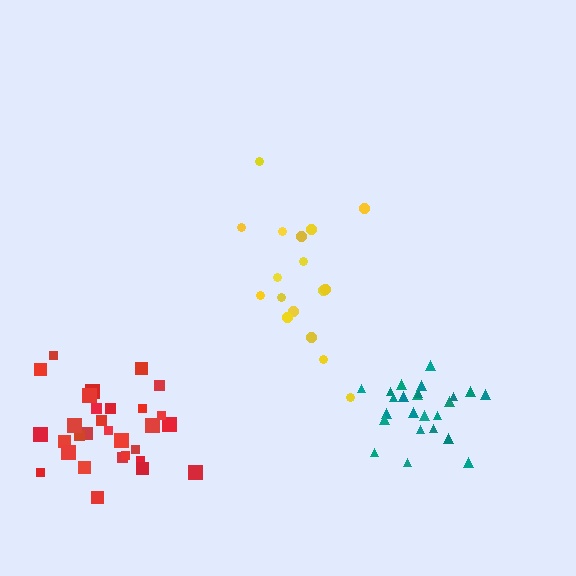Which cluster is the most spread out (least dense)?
Yellow.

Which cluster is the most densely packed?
Teal.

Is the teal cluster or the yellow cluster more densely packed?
Teal.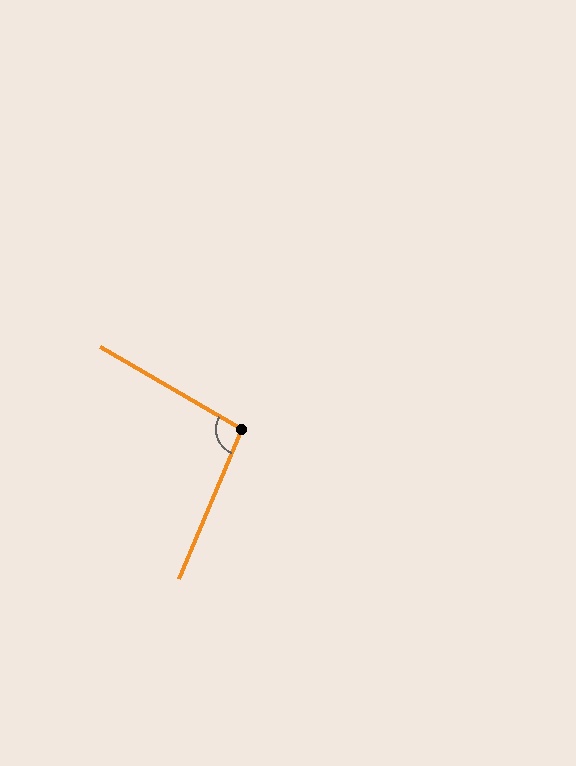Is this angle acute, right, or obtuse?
It is obtuse.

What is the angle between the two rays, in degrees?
Approximately 97 degrees.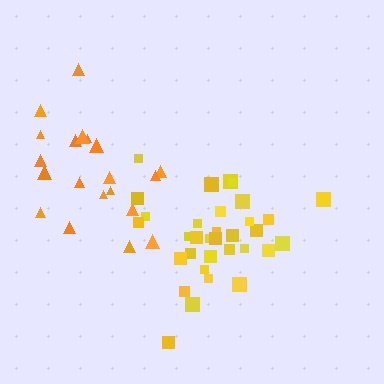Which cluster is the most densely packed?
Yellow.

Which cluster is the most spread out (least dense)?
Orange.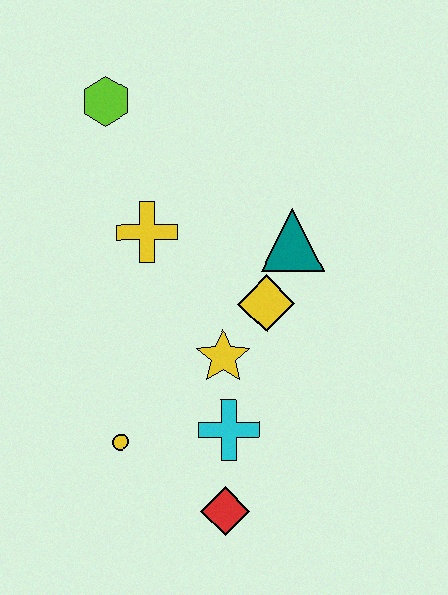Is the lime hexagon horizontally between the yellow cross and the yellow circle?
No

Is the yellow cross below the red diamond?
No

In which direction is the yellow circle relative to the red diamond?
The yellow circle is to the left of the red diamond.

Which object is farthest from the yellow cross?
The red diamond is farthest from the yellow cross.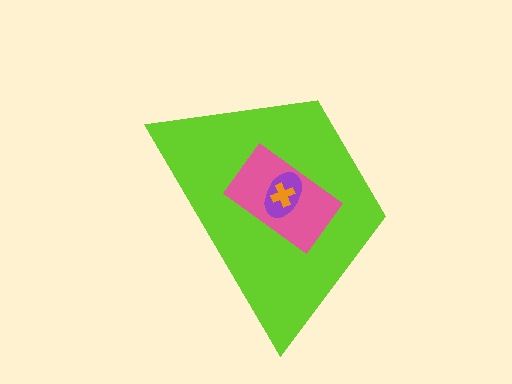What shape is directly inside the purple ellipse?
The orange cross.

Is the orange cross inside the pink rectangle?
Yes.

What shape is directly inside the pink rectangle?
The purple ellipse.